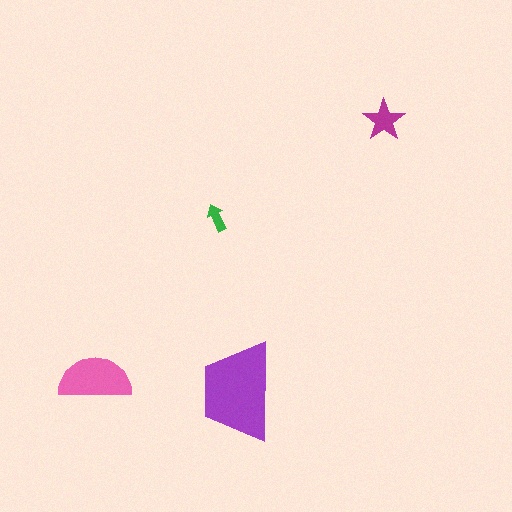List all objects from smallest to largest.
The green arrow, the magenta star, the pink semicircle, the purple trapezoid.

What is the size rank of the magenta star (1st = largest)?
3rd.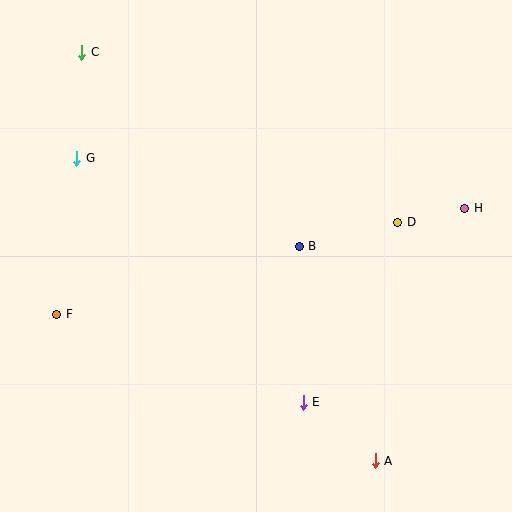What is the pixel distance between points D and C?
The distance between D and C is 359 pixels.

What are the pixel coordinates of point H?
Point H is at (465, 209).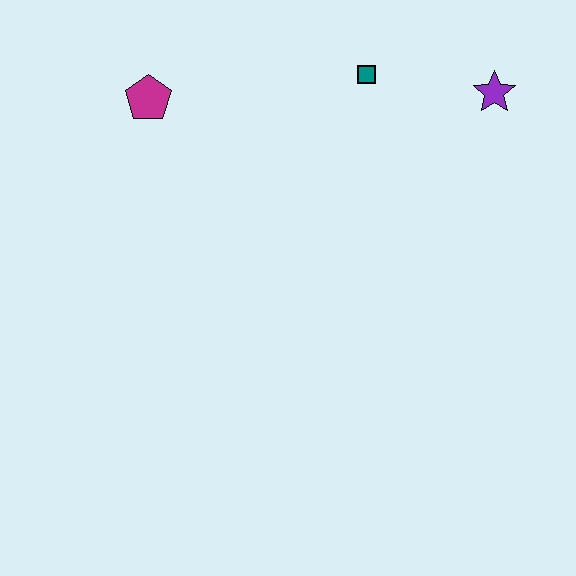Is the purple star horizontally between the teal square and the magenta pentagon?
No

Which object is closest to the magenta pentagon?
The teal square is closest to the magenta pentagon.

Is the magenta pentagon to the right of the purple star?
No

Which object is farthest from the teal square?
The magenta pentagon is farthest from the teal square.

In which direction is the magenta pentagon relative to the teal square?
The magenta pentagon is to the left of the teal square.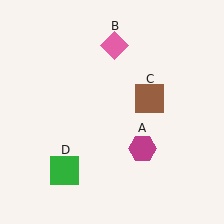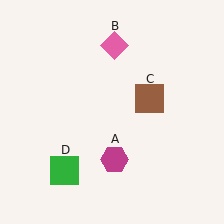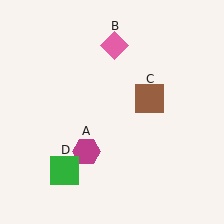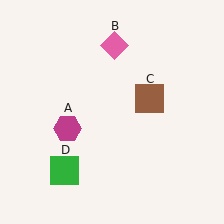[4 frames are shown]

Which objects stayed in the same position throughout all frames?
Pink diamond (object B) and brown square (object C) and green square (object D) remained stationary.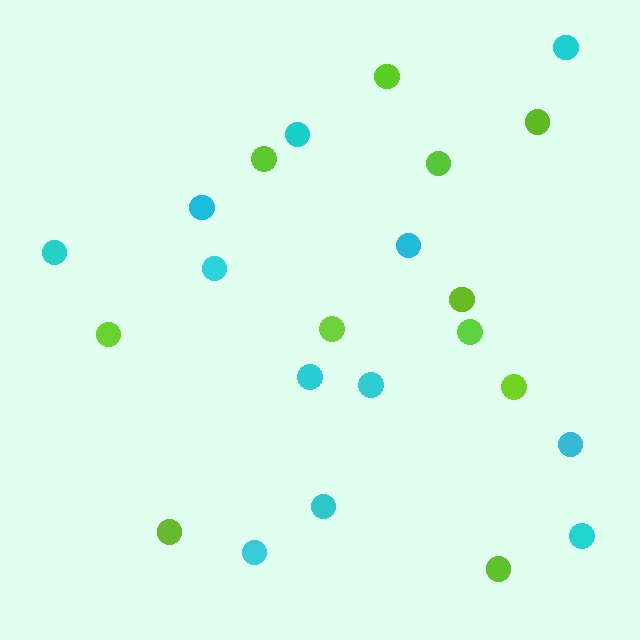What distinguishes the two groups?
There are 2 groups: one group of cyan circles (12) and one group of lime circles (11).